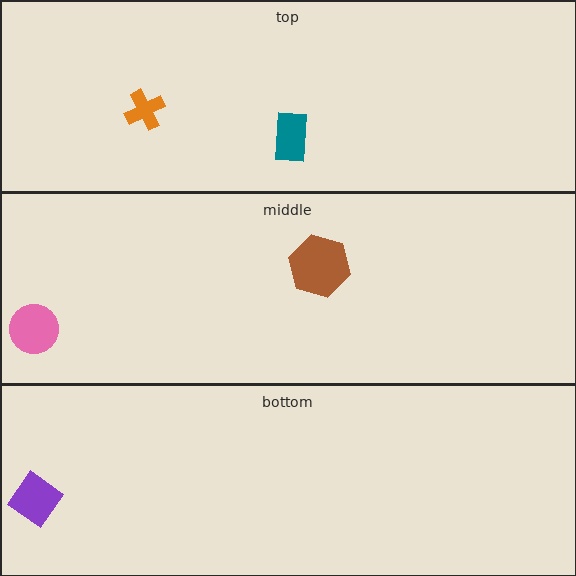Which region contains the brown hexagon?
The middle region.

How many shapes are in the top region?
2.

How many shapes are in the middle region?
2.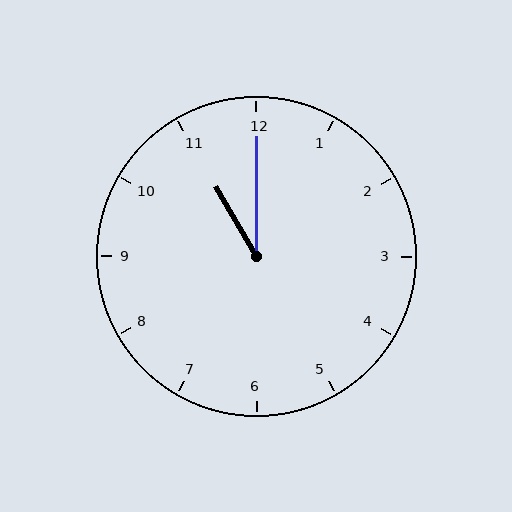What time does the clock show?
11:00.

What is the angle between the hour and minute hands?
Approximately 30 degrees.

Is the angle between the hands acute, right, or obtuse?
It is acute.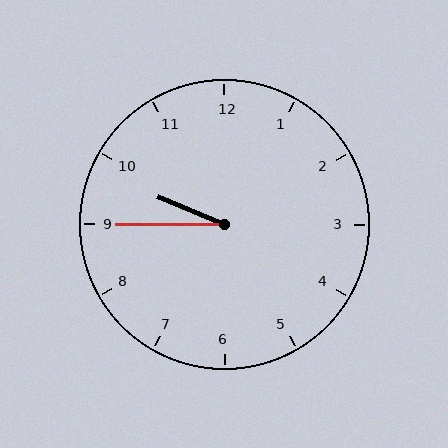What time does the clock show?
9:45.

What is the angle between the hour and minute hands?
Approximately 22 degrees.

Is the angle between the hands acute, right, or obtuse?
It is acute.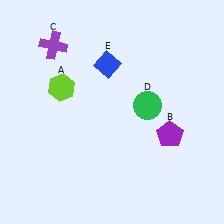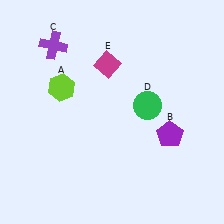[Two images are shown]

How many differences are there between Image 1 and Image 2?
There is 1 difference between the two images.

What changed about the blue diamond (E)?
In Image 1, E is blue. In Image 2, it changed to magenta.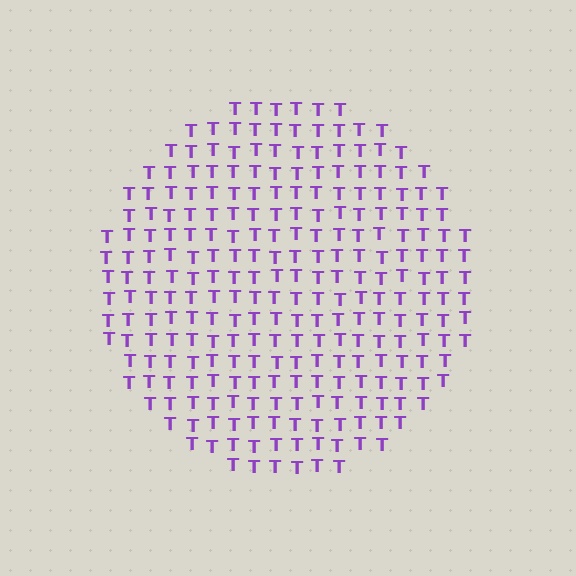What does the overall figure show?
The overall figure shows a circle.